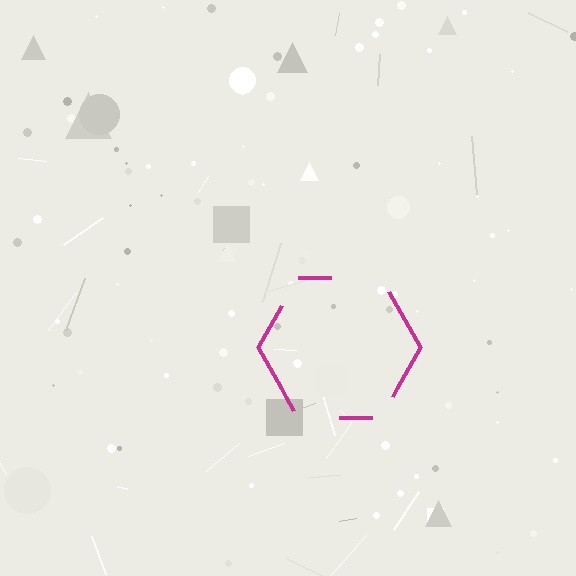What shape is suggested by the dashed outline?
The dashed outline suggests a hexagon.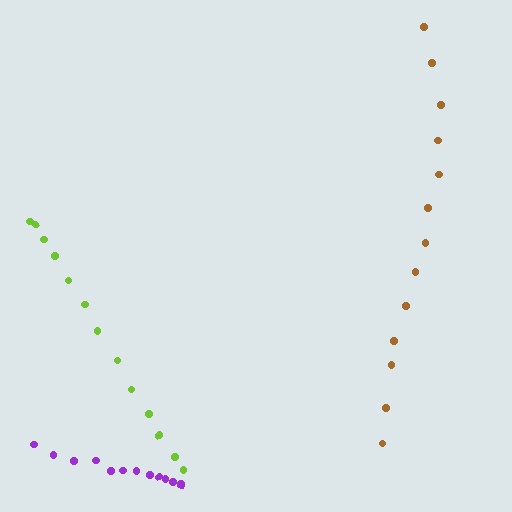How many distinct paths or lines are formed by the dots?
There are 3 distinct paths.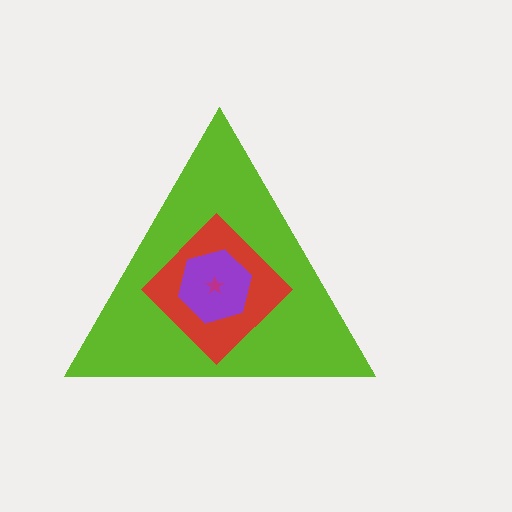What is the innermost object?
The magenta star.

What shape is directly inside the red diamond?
The purple hexagon.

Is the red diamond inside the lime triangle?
Yes.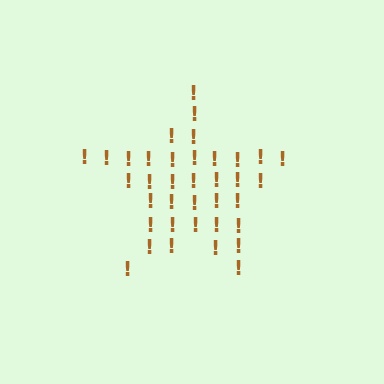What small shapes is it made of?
It is made of small exclamation marks.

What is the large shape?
The large shape is a star.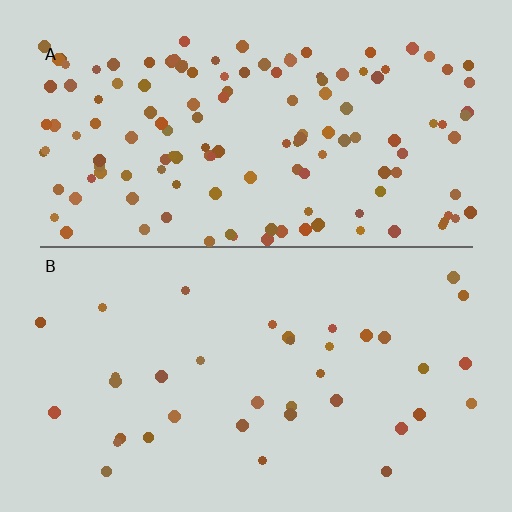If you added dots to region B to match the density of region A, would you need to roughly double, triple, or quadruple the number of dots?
Approximately quadruple.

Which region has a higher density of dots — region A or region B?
A (the top).